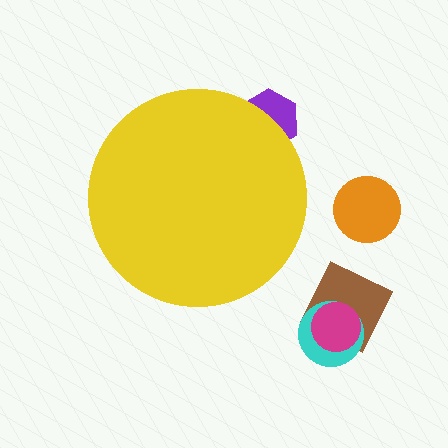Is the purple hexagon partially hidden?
Yes, the purple hexagon is partially hidden behind the yellow circle.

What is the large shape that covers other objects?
A yellow circle.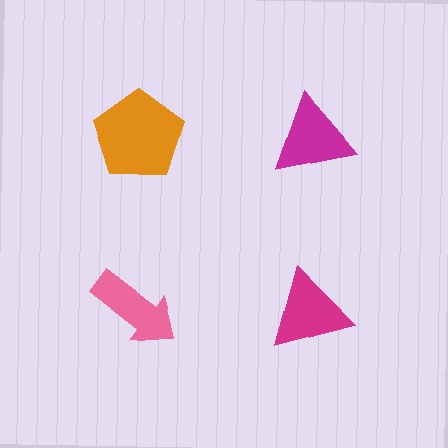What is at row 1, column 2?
A magenta triangle.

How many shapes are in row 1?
2 shapes.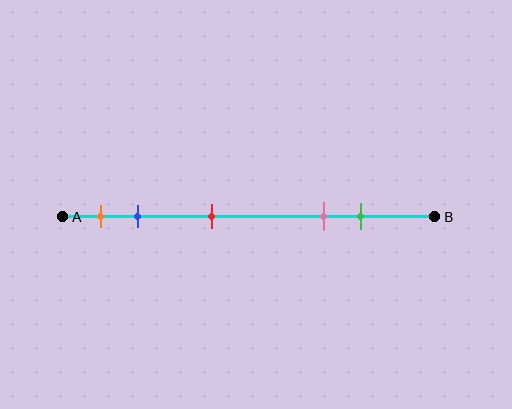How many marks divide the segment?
There are 5 marks dividing the segment.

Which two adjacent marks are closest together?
The orange and blue marks are the closest adjacent pair.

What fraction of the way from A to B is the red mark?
The red mark is approximately 40% (0.4) of the way from A to B.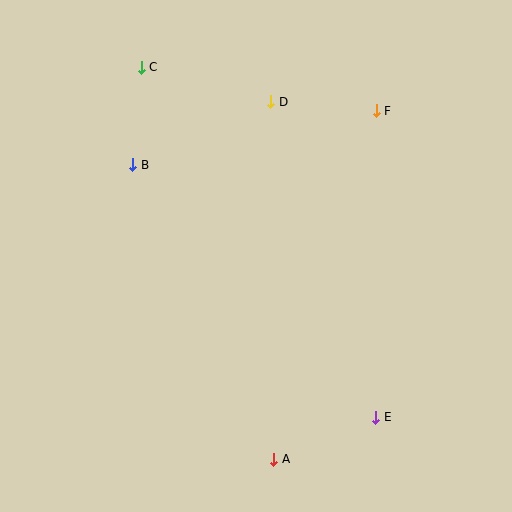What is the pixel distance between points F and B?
The distance between F and B is 249 pixels.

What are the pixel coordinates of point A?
Point A is at (274, 459).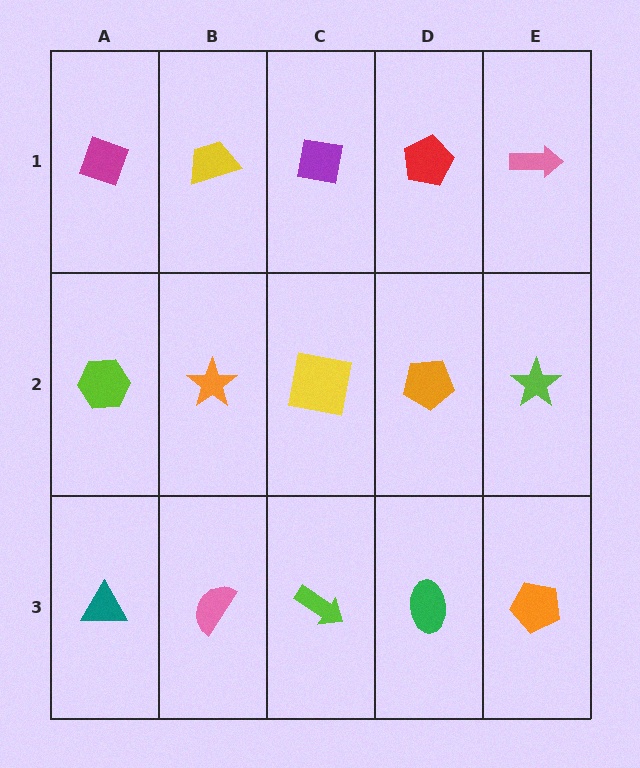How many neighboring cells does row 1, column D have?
3.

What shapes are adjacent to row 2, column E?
A pink arrow (row 1, column E), an orange pentagon (row 3, column E), an orange pentagon (row 2, column D).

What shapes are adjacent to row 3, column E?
A lime star (row 2, column E), a green ellipse (row 3, column D).